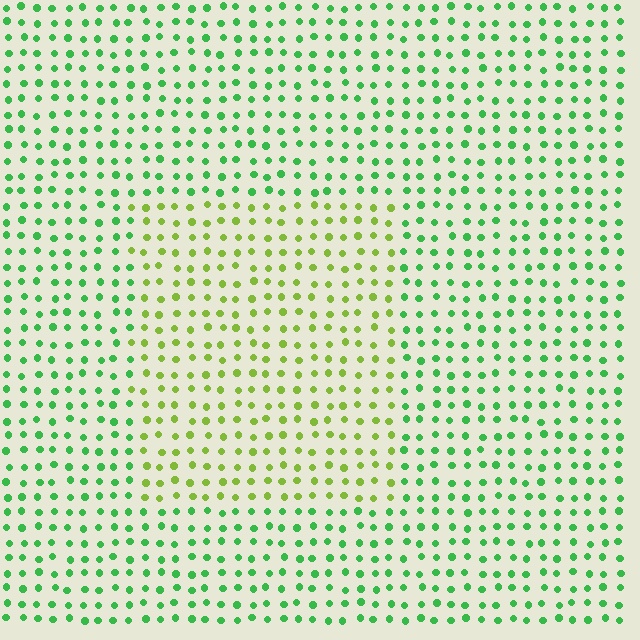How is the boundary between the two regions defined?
The boundary is defined purely by a slight shift in hue (about 42 degrees). Spacing, size, and orientation are identical on both sides.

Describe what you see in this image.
The image is filled with small green elements in a uniform arrangement. A rectangle-shaped region is visible where the elements are tinted to a slightly different hue, forming a subtle color boundary.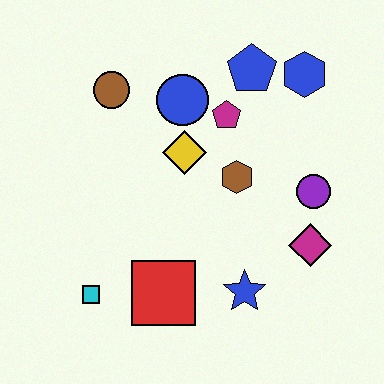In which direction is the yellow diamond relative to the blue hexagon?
The yellow diamond is to the left of the blue hexagon.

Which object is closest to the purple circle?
The magenta diamond is closest to the purple circle.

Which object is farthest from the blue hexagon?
The cyan square is farthest from the blue hexagon.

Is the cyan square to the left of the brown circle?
Yes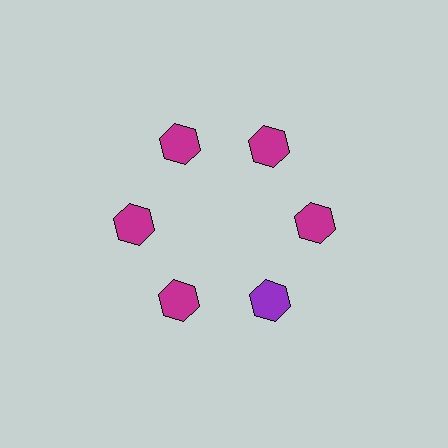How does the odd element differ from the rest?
It has a different color: purple instead of magenta.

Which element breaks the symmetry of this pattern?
The purple hexagon at roughly the 5 o'clock position breaks the symmetry. All other shapes are magenta hexagons.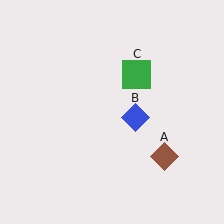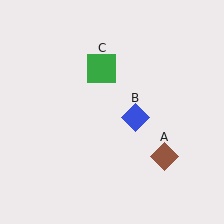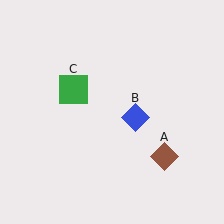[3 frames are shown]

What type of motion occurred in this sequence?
The green square (object C) rotated counterclockwise around the center of the scene.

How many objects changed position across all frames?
1 object changed position: green square (object C).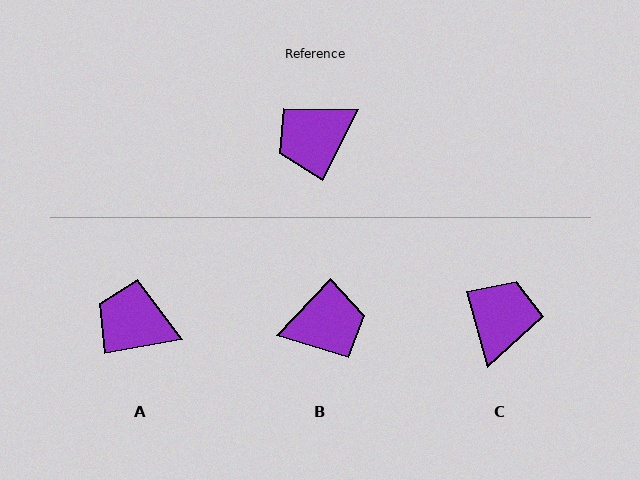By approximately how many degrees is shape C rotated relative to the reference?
Approximately 137 degrees clockwise.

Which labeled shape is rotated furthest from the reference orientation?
B, about 164 degrees away.